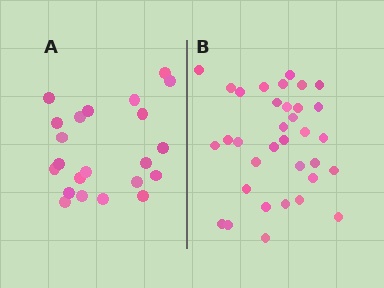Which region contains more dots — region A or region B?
Region B (the right region) has more dots.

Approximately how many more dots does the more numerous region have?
Region B has roughly 12 or so more dots than region A.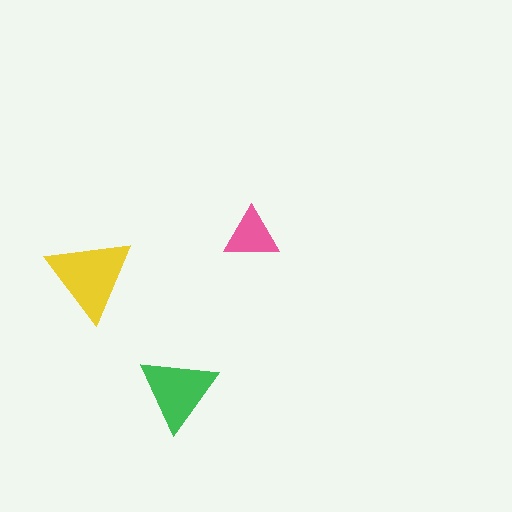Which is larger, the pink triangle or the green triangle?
The green one.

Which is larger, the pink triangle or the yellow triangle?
The yellow one.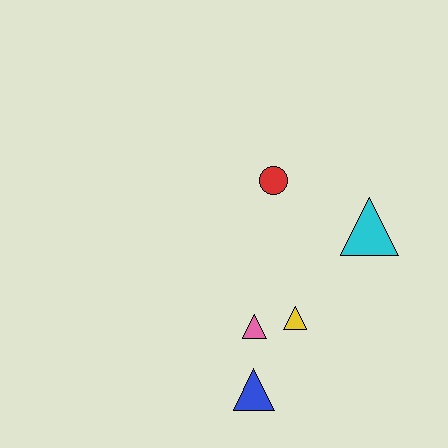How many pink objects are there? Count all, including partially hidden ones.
There is 1 pink object.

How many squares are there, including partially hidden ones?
There are no squares.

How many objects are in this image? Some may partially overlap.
There are 5 objects.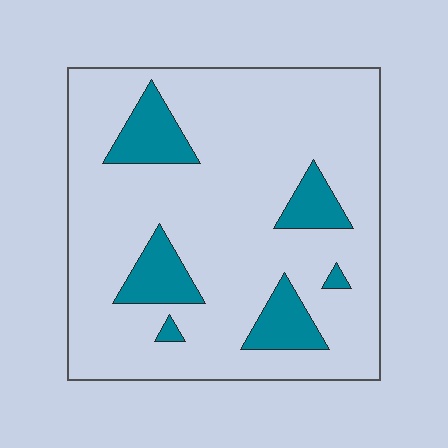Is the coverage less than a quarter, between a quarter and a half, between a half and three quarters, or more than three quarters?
Less than a quarter.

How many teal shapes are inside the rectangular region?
6.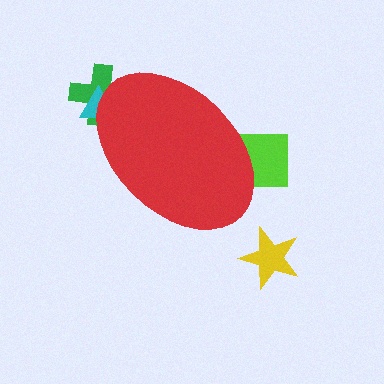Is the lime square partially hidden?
Yes, the lime square is partially hidden behind the red ellipse.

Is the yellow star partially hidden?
No, the yellow star is fully visible.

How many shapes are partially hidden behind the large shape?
3 shapes are partially hidden.